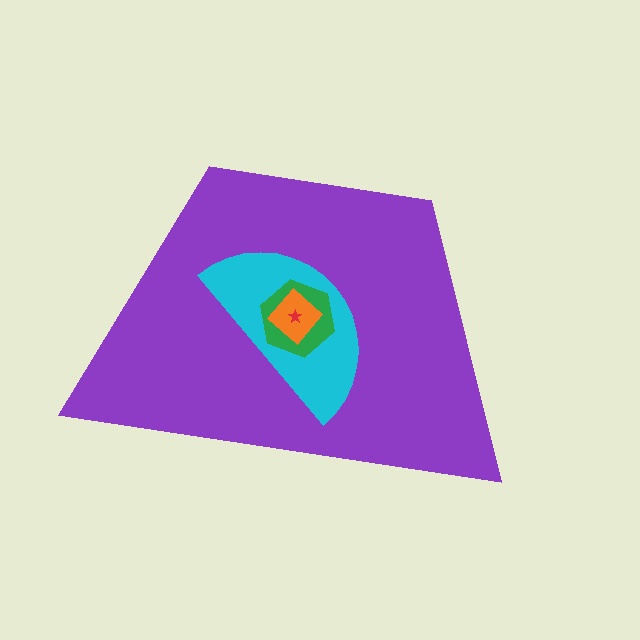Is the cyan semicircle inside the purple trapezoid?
Yes.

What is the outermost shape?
The purple trapezoid.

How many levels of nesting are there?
5.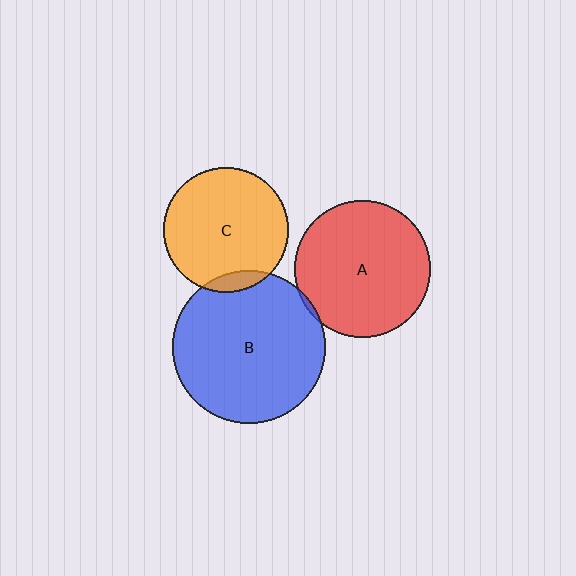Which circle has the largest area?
Circle B (blue).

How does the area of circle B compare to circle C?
Approximately 1.5 times.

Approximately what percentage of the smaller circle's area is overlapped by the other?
Approximately 5%.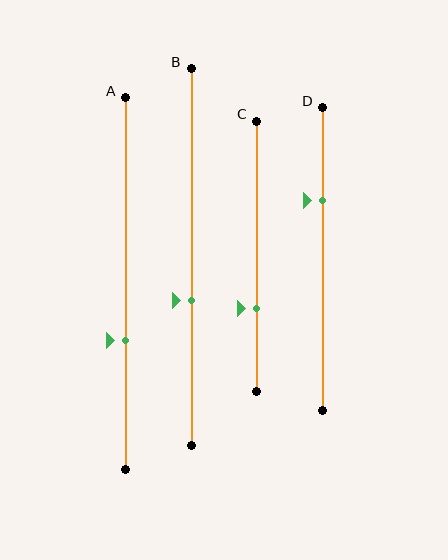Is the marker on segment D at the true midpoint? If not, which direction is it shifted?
No, the marker on segment D is shifted upward by about 19% of the segment length.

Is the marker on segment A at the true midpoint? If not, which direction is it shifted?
No, the marker on segment A is shifted downward by about 15% of the segment length.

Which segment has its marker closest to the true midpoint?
Segment B has its marker closest to the true midpoint.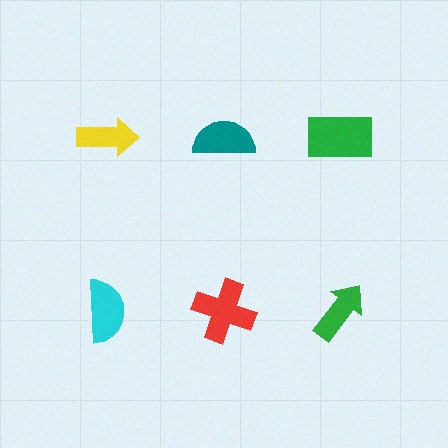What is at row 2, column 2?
A red cross.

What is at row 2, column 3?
A green arrow.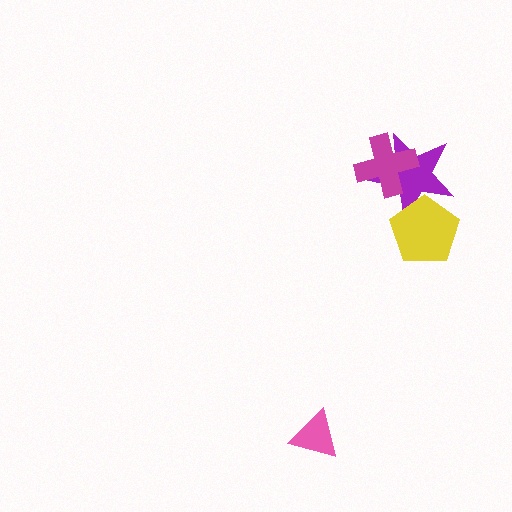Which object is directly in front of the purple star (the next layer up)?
The magenta cross is directly in front of the purple star.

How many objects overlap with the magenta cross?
1 object overlaps with the magenta cross.